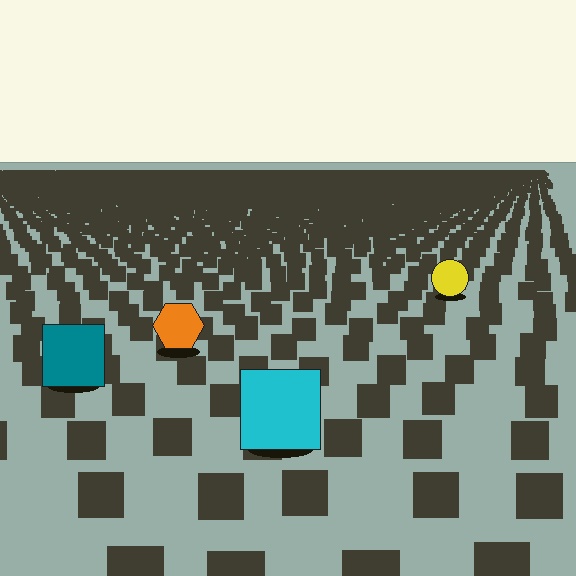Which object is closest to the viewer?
The cyan square is closest. The texture marks near it are larger and more spread out.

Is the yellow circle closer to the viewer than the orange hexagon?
No. The orange hexagon is closer — you can tell from the texture gradient: the ground texture is coarser near it.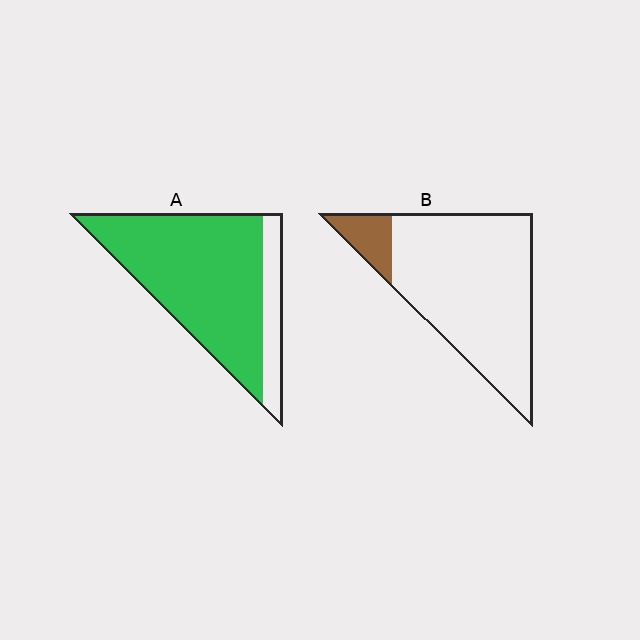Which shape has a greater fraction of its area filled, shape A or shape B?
Shape A.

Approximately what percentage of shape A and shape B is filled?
A is approximately 80% and B is approximately 10%.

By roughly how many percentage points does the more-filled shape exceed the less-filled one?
By roughly 70 percentage points (A over B).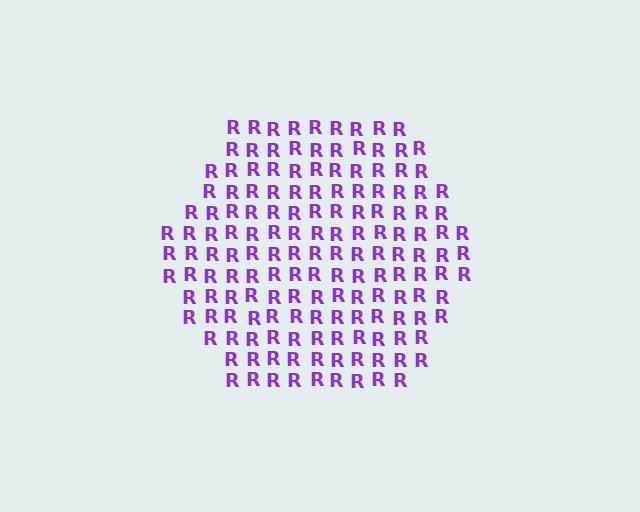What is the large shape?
The large shape is a hexagon.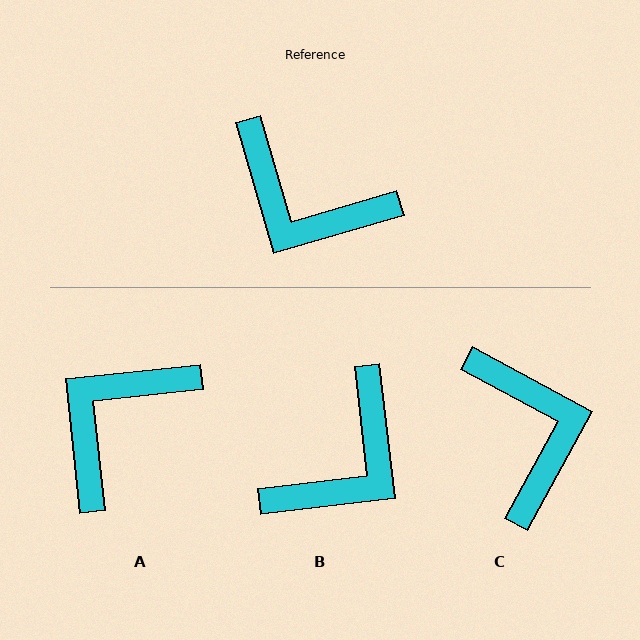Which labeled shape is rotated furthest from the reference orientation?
C, about 135 degrees away.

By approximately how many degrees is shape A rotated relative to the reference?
Approximately 100 degrees clockwise.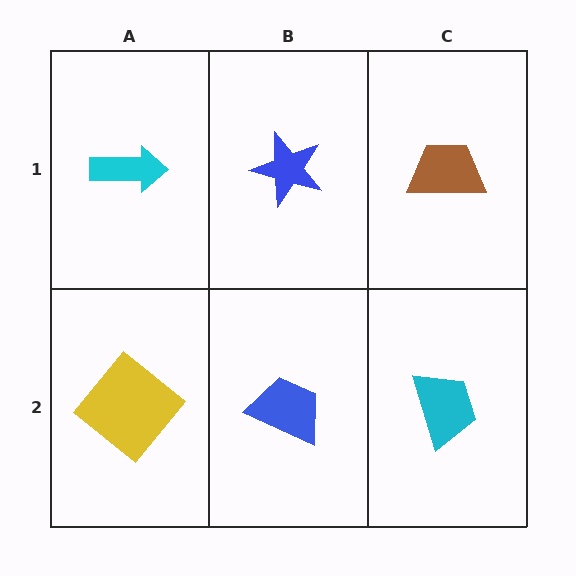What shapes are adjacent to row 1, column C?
A cyan trapezoid (row 2, column C), a blue star (row 1, column B).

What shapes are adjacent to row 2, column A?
A cyan arrow (row 1, column A), a blue trapezoid (row 2, column B).